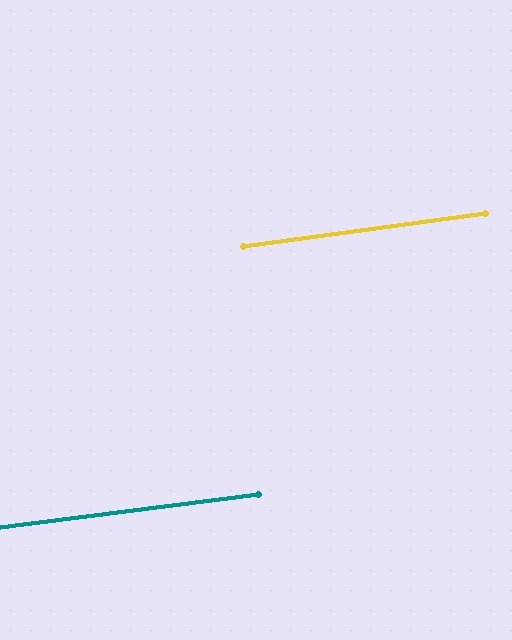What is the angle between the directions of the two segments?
Approximately 0 degrees.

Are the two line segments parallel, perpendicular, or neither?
Parallel — their directions differ by only 0.4°.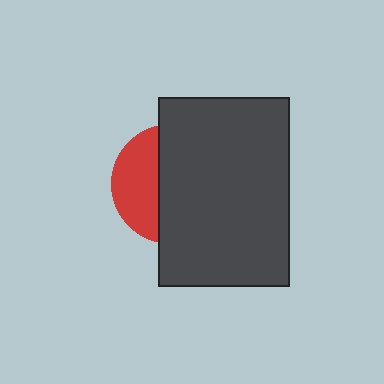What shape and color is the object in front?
The object in front is a dark gray rectangle.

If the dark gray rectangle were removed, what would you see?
You would see the complete red circle.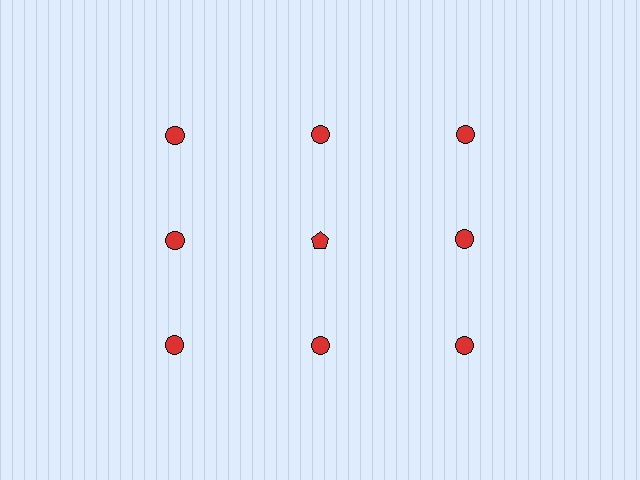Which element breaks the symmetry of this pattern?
The red pentagon in the second row, second from left column breaks the symmetry. All other shapes are red circles.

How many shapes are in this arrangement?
There are 9 shapes arranged in a grid pattern.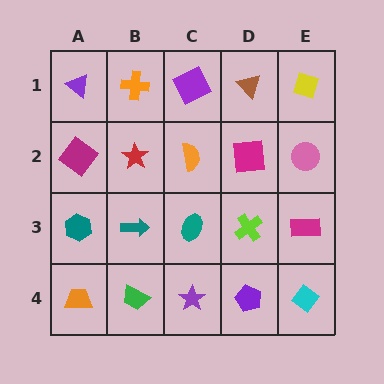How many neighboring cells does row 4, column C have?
3.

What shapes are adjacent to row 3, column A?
A magenta diamond (row 2, column A), an orange trapezoid (row 4, column A), a teal arrow (row 3, column B).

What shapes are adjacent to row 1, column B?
A red star (row 2, column B), a purple triangle (row 1, column A), a purple square (row 1, column C).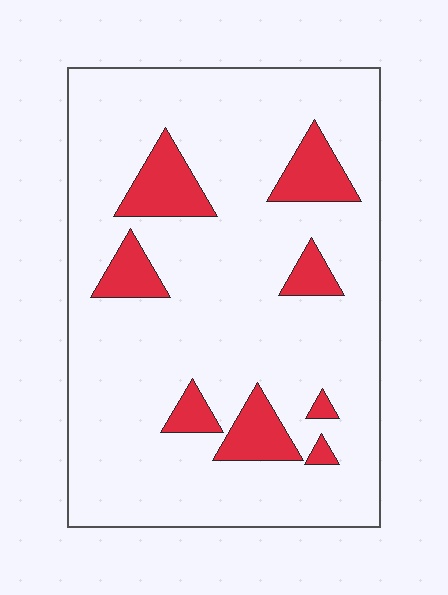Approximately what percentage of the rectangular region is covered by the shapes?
Approximately 15%.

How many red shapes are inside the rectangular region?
8.